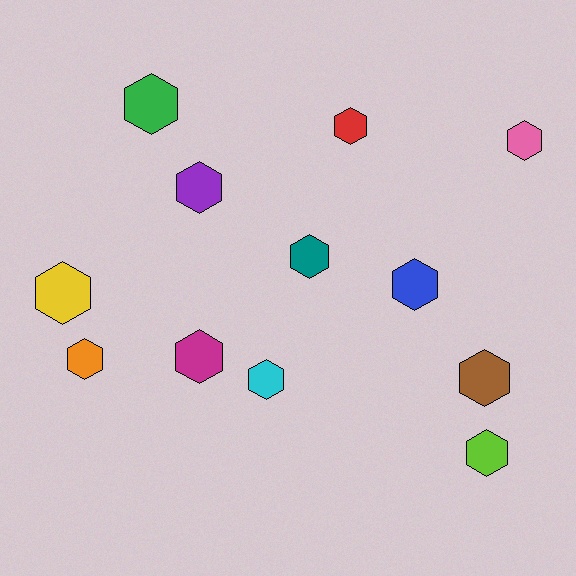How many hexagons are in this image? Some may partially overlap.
There are 12 hexagons.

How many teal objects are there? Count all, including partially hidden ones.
There is 1 teal object.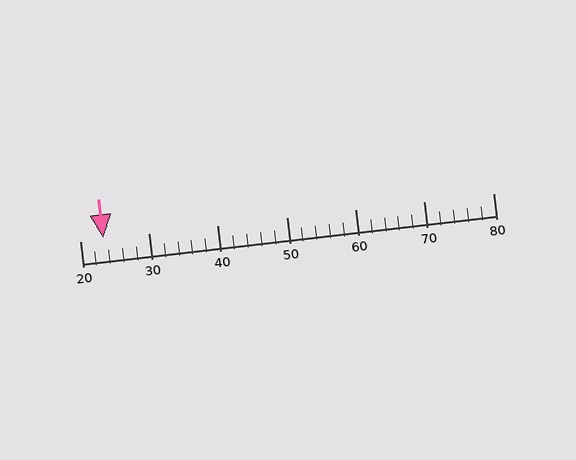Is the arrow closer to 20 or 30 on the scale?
The arrow is closer to 20.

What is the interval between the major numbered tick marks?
The major tick marks are spaced 10 units apart.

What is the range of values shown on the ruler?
The ruler shows values from 20 to 80.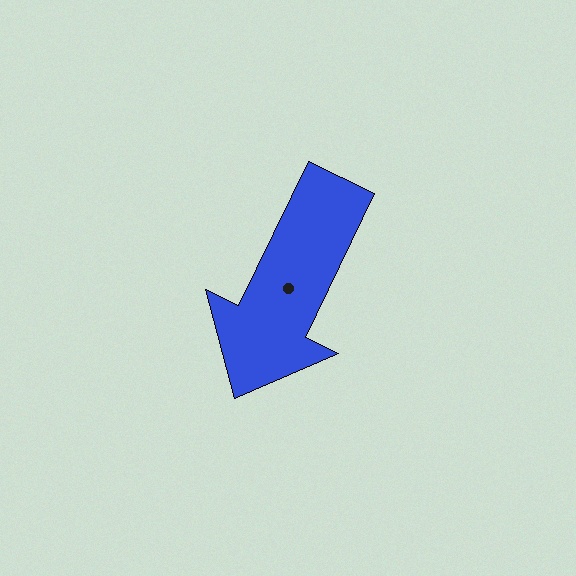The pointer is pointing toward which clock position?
Roughly 7 o'clock.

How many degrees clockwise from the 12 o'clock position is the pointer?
Approximately 206 degrees.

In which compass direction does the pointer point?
Southwest.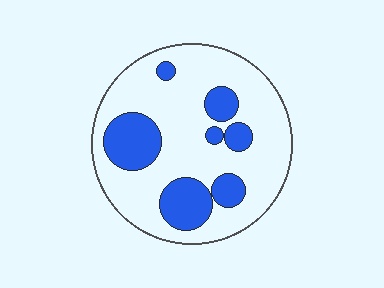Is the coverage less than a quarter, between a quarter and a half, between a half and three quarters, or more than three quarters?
Between a quarter and a half.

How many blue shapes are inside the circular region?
7.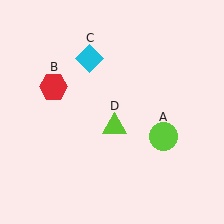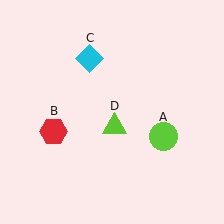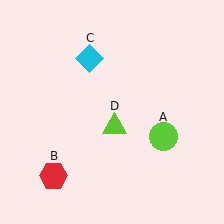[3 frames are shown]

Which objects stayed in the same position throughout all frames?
Lime circle (object A) and cyan diamond (object C) and lime triangle (object D) remained stationary.